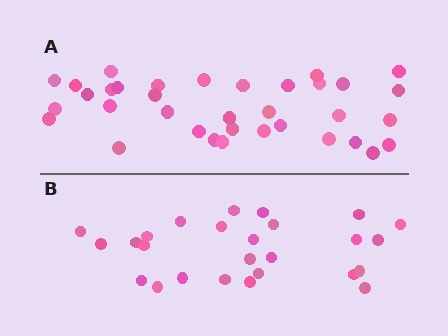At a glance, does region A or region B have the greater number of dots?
Region A (the top region) has more dots.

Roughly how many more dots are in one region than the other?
Region A has roughly 8 or so more dots than region B.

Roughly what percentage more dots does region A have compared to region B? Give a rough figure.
About 35% more.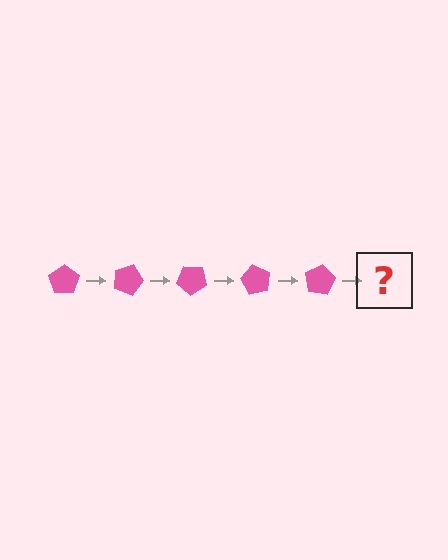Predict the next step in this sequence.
The next step is a pink pentagon rotated 100 degrees.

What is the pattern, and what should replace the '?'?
The pattern is that the pentagon rotates 20 degrees each step. The '?' should be a pink pentagon rotated 100 degrees.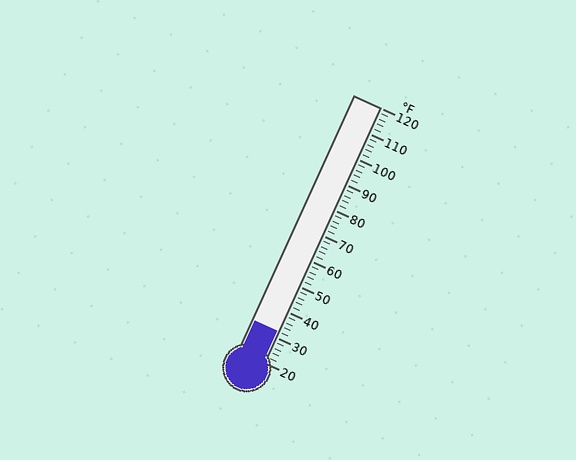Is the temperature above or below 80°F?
The temperature is below 80°F.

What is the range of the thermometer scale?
The thermometer scale ranges from 20°F to 120°F.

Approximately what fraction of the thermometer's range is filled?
The thermometer is filled to approximately 10% of its range.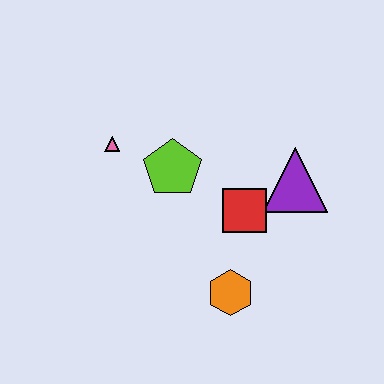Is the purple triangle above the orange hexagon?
Yes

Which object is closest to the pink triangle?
The lime pentagon is closest to the pink triangle.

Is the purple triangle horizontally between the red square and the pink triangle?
No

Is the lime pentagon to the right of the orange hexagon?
No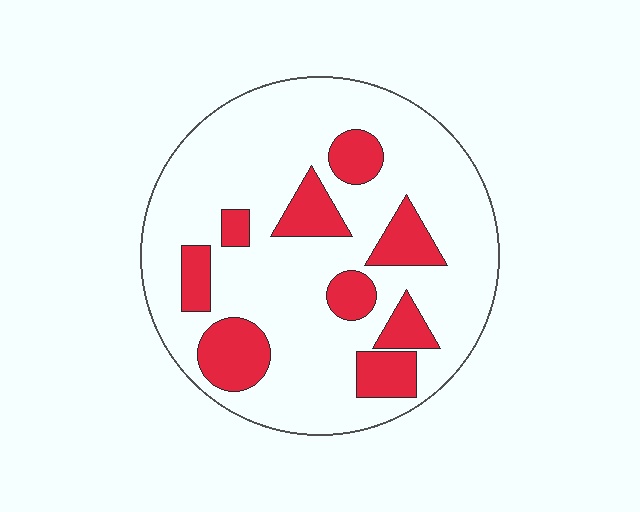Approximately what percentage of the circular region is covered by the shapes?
Approximately 25%.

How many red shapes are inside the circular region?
9.